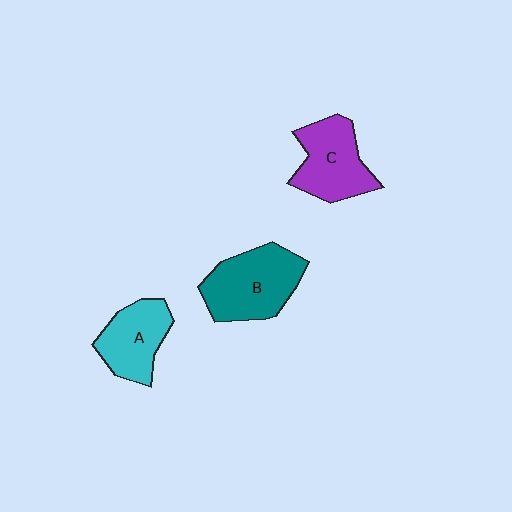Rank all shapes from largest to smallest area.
From largest to smallest: B (teal), C (purple), A (cyan).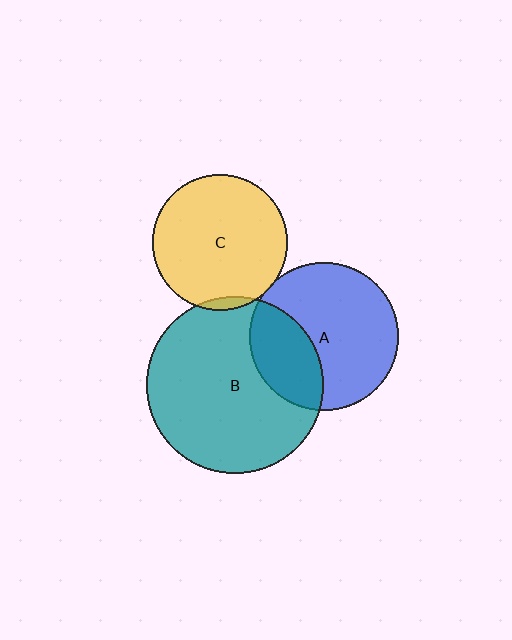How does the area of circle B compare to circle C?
Approximately 1.7 times.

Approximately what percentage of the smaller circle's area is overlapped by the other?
Approximately 30%.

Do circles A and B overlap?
Yes.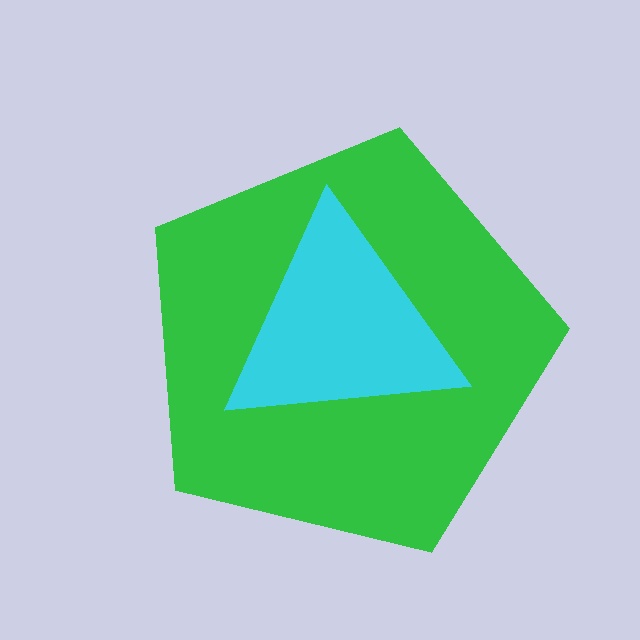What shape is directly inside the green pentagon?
The cyan triangle.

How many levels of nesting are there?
2.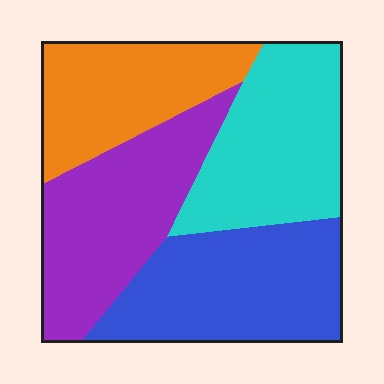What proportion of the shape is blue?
Blue takes up between a quarter and a half of the shape.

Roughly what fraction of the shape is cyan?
Cyan takes up between a quarter and a half of the shape.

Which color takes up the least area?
Orange, at roughly 20%.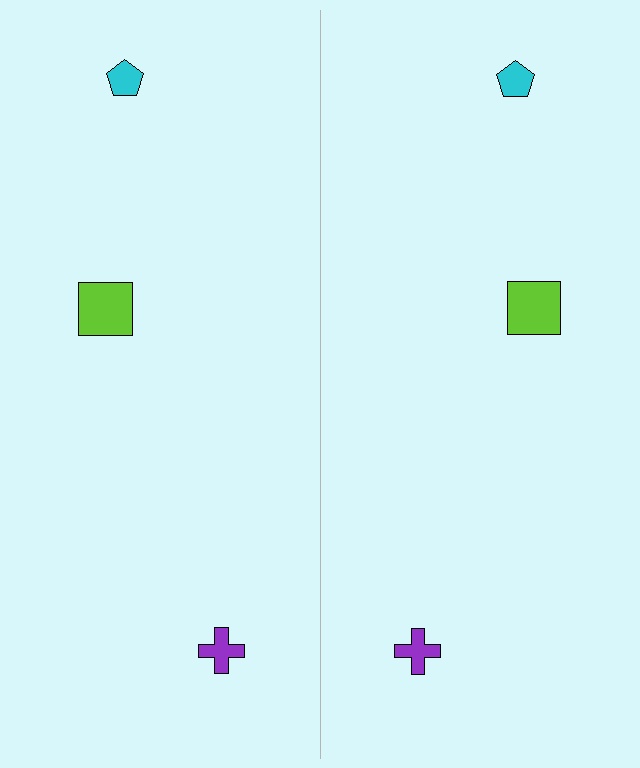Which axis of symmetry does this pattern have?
The pattern has a vertical axis of symmetry running through the center of the image.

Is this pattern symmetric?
Yes, this pattern has bilateral (reflection) symmetry.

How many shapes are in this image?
There are 6 shapes in this image.